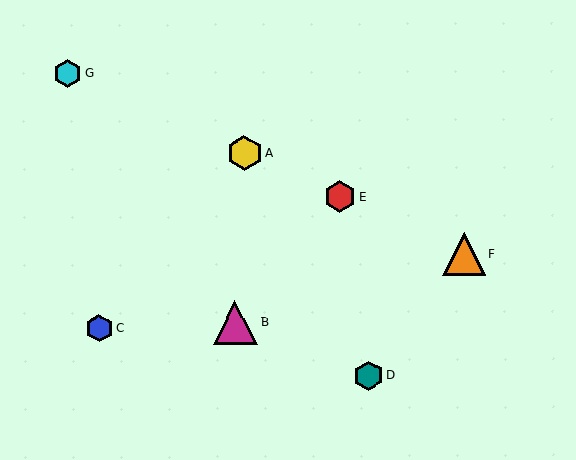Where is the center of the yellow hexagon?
The center of the yellow hexagon is at (245, 153).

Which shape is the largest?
The magenta triangle (labeled B) is the largest.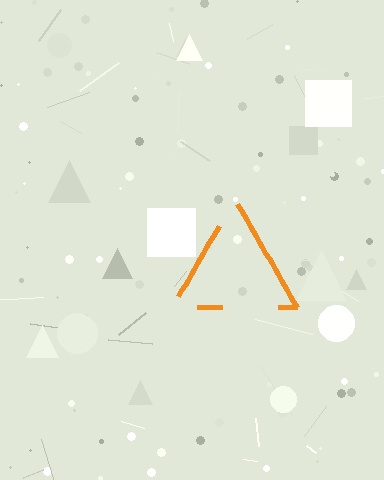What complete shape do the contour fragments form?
The contour fragments form a triangle.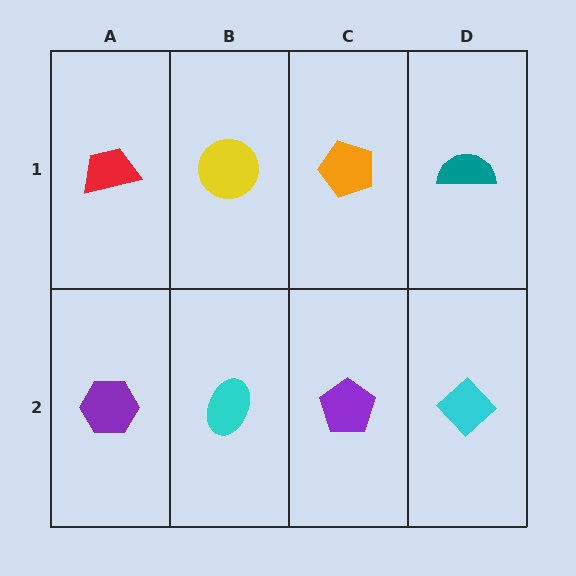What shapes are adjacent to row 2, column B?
A yellow circle (row 1, column B), a purple hexagon (row 2, column A), a purple pentagon (row 2, column C).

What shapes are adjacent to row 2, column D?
A teal semicircle (row 1, column D), a purple pentagon (row 2, column C).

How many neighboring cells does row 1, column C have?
3.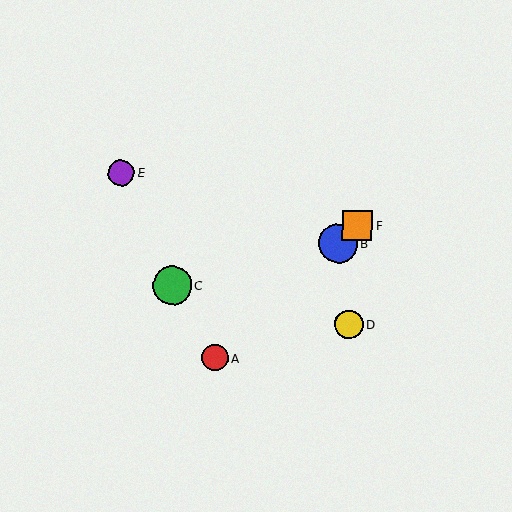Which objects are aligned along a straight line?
Objects A, B, F are aligned along a straight line.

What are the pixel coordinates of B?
Object B is at (338, 244).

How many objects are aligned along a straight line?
3 objects (A, B, F) are aligned along a straight line.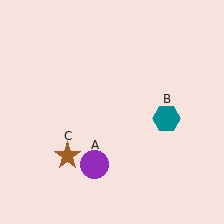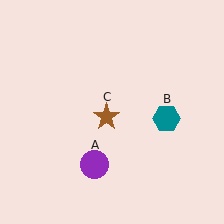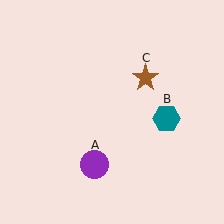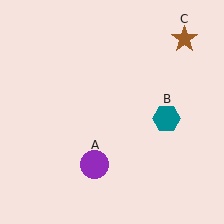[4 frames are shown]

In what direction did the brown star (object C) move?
The brown star (object C) moved up and to the right.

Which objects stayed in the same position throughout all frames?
Purple circle (object A) and teal hexagon (object B) remained stationary.